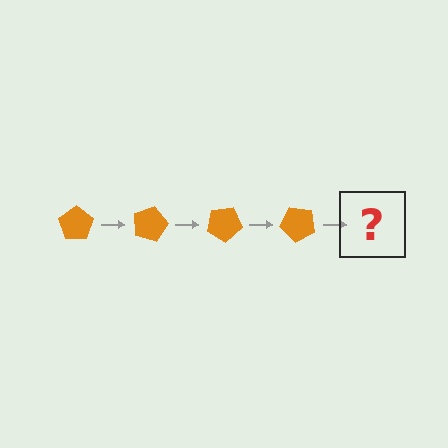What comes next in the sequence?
The next element should be an orange pentagon rotated 60 degrees.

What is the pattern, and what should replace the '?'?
The pattern is that the pentagon rotates 15 degrees each step. The '?' should be an orange pentagon rotated 60 degrees.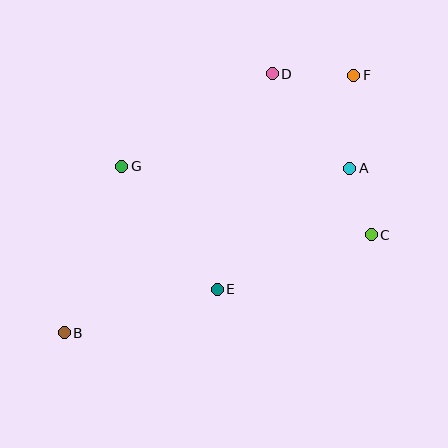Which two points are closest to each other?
Points A and C are closest to each other.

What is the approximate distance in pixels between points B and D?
The distance between B and D is approximately 332 pixels.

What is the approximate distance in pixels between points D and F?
The distance between D and F is approximately 81 pixels.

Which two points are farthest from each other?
Points B and F are farthest from each other.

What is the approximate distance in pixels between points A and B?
The distance between A and B is approximately 329 pixels.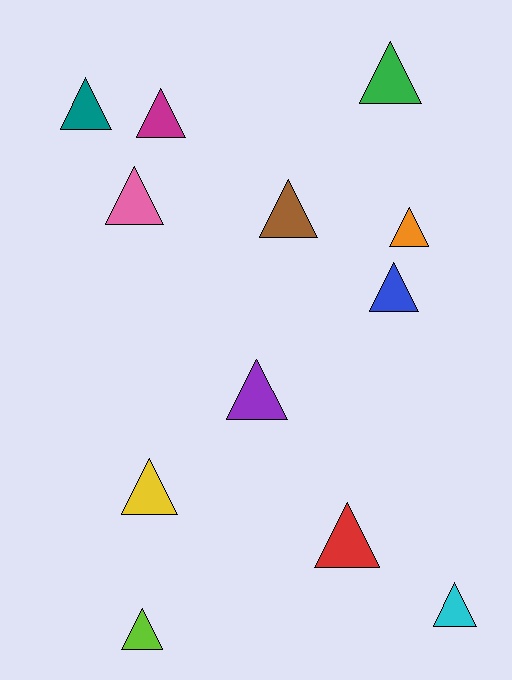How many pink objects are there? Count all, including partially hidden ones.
There is 1 pink object.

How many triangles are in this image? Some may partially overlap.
There are 12 triangles.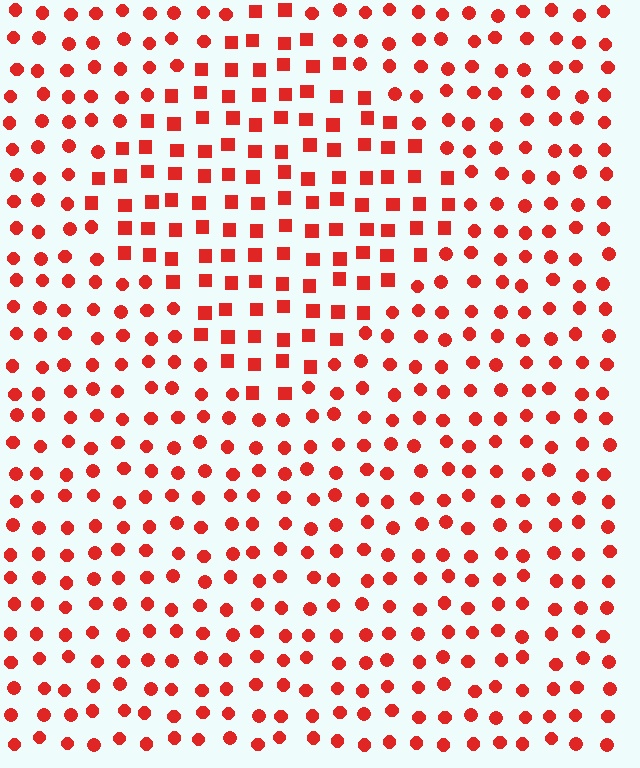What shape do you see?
I see a diamond.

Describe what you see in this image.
The image is filled with small red elements arranged in a uniform grid. A diamond-shaped region contains squares, while the surrounding area contains circles. The boundary is defined purely by the change in element shape.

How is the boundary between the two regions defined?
The boundary is defined by a change in element shape: squares inside vs. circles outside. All elements share the same color and spacing.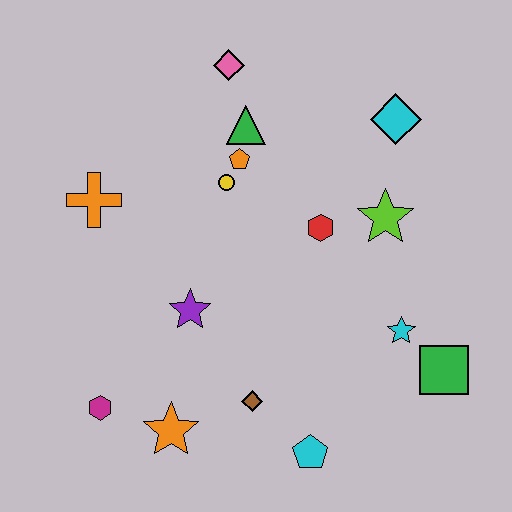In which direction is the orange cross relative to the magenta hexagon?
The orange cross is above the magenta hexagon.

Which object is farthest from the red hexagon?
The magenta hexagon is farthest from the red hexagon.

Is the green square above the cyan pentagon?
Yes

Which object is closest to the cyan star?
The green square is closest to the cyan star.